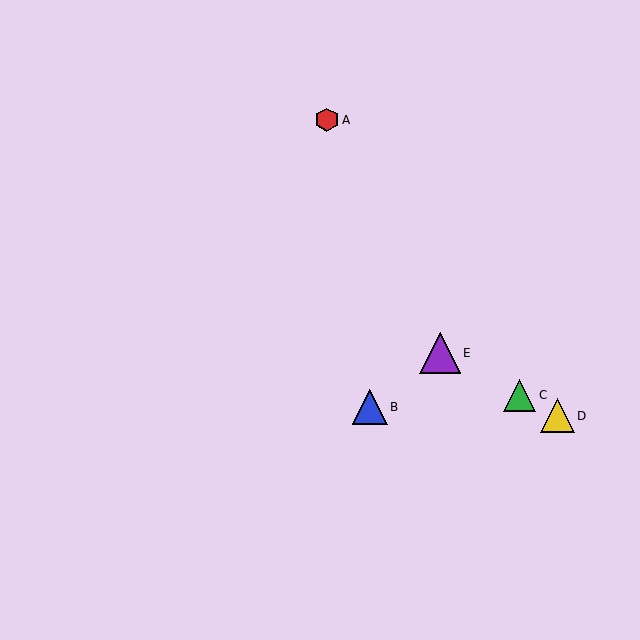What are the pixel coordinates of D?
Object D is at (557, 416).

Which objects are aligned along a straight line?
Objects C, D, E are aligned along a straight line.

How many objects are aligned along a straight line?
3 objects (C, D, E) are aligned along a straight line.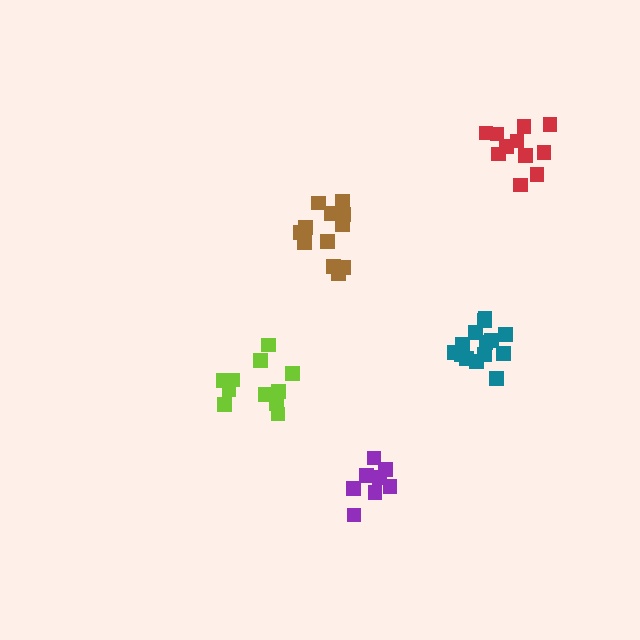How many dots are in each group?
Group 1: 11 dots, Group 2: 12 dots, Group 3: 11 dots, Group 4: 14 dots, Group 5: 8 dots (56 total).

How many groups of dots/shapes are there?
There are 5 groups.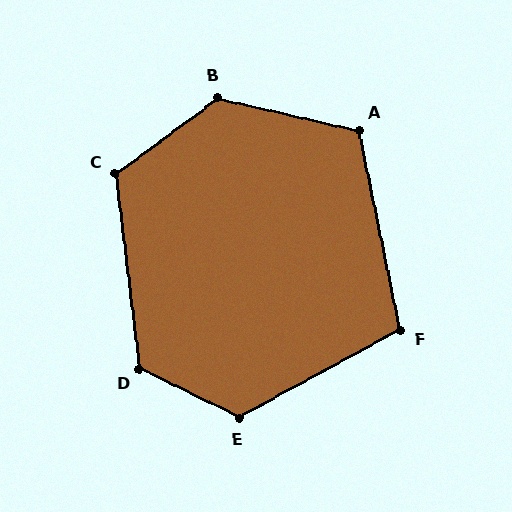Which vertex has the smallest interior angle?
F, at approximately 107 degrees.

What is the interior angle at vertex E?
Approximately 126 degrees (obtuse).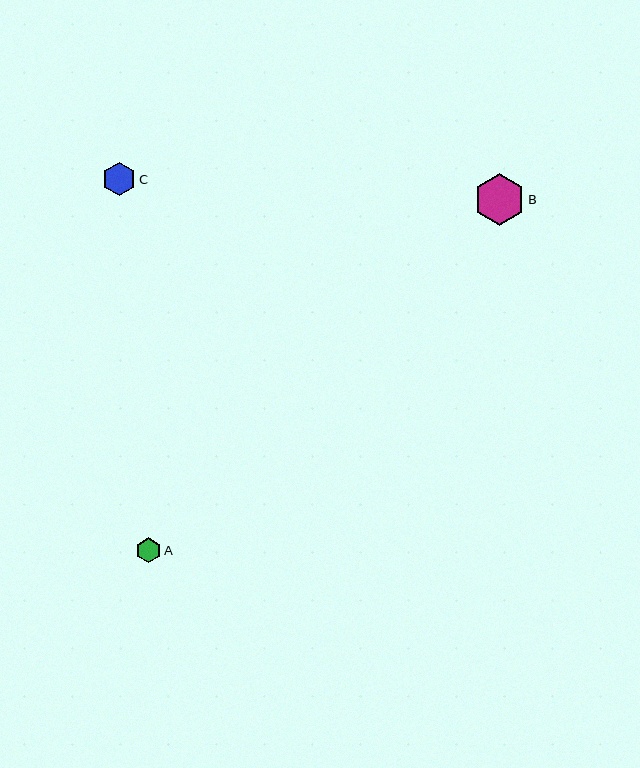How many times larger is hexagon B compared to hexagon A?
Hexagon B is approximately 2.1 times the size of hexagon A.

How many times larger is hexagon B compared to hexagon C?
Hexagon B is approximately 1.5 times the size of hexagon C.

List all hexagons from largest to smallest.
From largest to smallest: B, C, A.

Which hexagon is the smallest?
Hexagon A is the smallest with a size of approximately 25 pixels.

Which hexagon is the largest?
Hexagon B is the largest with a size of approximately 52 pixels.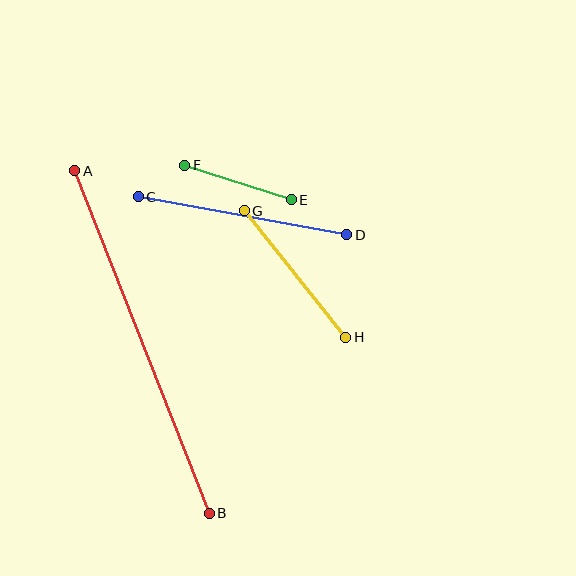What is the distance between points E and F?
The distance is approximately 112 pixels.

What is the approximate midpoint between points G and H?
The midpoint is at approximately (295, 274) pixels.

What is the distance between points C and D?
The distance is approximately 212 pixels.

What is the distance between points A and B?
The distance is approximately 368 pixels.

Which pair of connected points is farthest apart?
Points A and B are farthest apart.